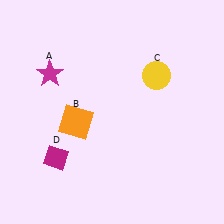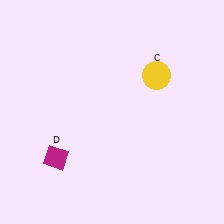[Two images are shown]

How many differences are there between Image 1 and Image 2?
There are 2 differences between the two images.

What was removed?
The magenta star (A), the orange square (B) were removed in Image 2.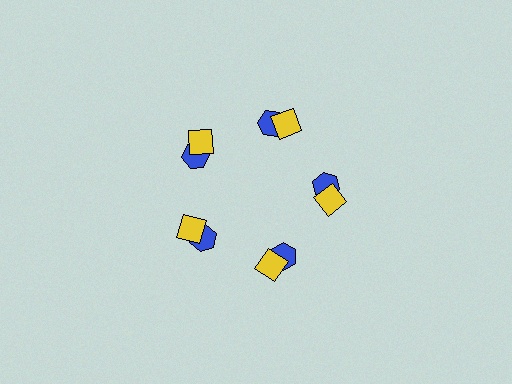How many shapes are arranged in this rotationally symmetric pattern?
There are 10 shapes, arranged in 5 groups of 2.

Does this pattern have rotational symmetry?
Yes, this pattern has 5-fold rotational symmetry. It looks the same after rotating 72 degrees around the center.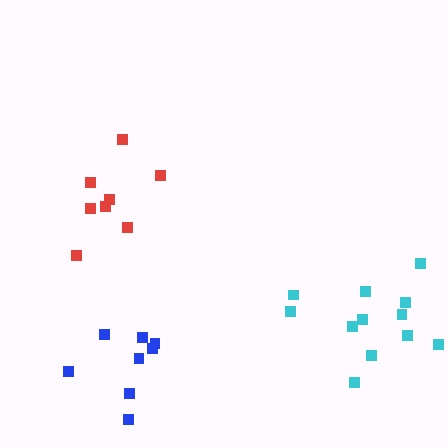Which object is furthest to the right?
The cyan cluster is rightmost.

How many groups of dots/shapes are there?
There are 3 groups.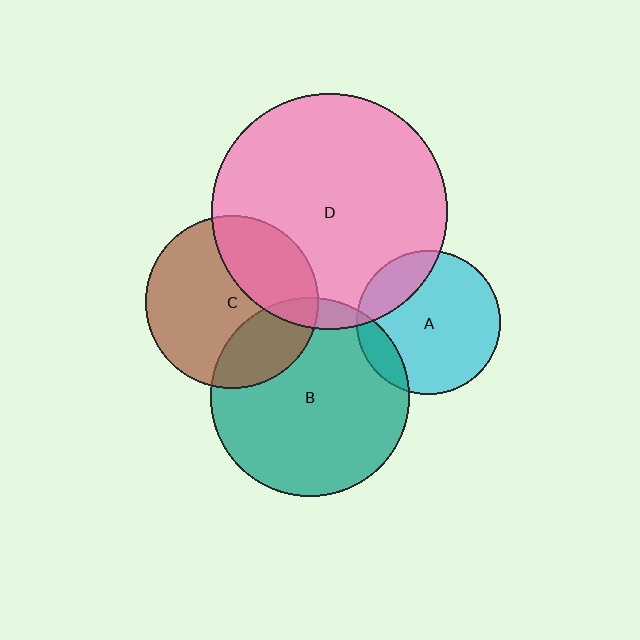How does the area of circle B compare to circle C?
Approximately 1.3 times.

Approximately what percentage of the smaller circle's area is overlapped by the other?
Approximately 20%.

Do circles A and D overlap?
Yes.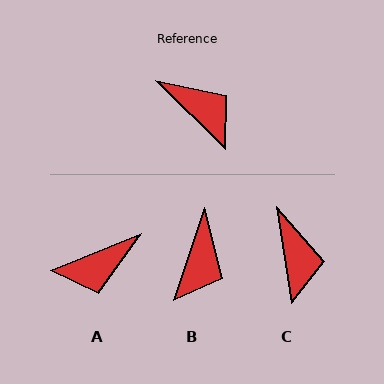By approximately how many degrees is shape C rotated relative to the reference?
Approximately 36 degrees clockwise.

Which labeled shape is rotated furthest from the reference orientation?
A, about 113 degrees away.